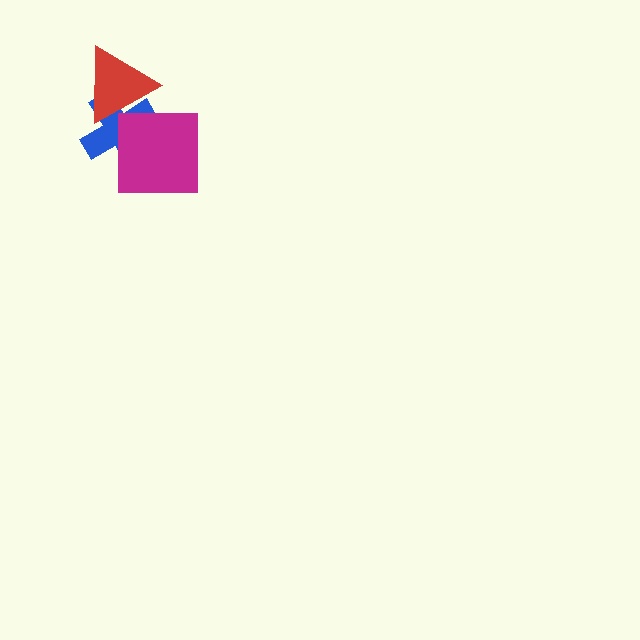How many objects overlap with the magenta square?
1 object overlaps with the magenta square.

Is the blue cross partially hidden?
Yes, it is partially covered by another shape.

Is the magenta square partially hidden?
No, no other shape covers it.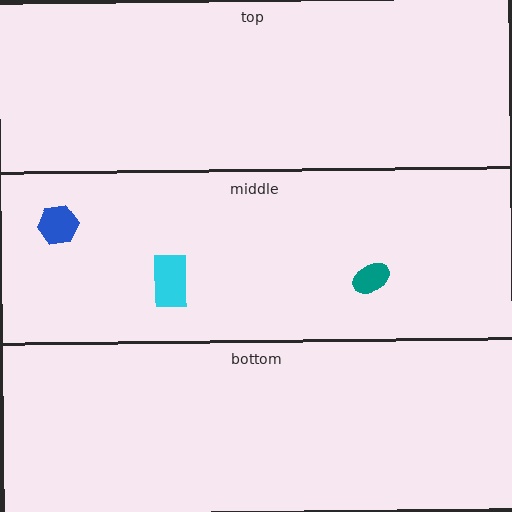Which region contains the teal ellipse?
The middle region.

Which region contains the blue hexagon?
The middle region.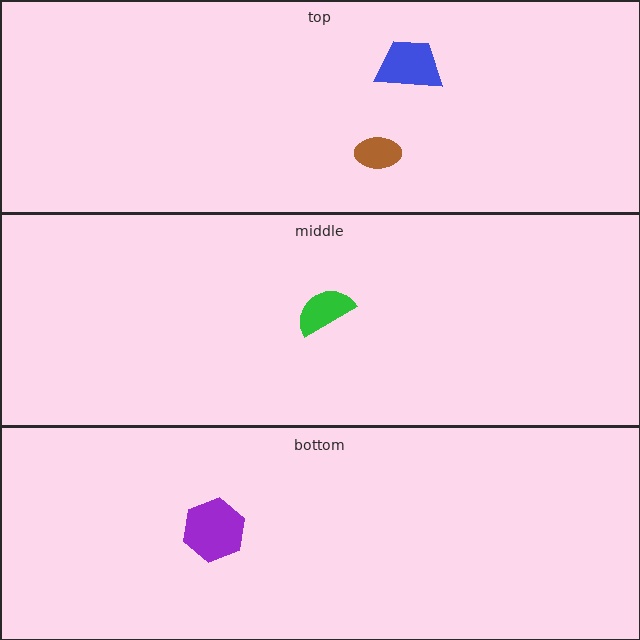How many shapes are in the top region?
2.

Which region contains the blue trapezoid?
The top region.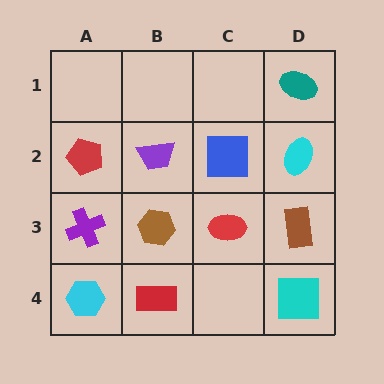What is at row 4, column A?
A cyan hexagon.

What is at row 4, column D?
A cyan square.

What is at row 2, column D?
A cyan ellipse.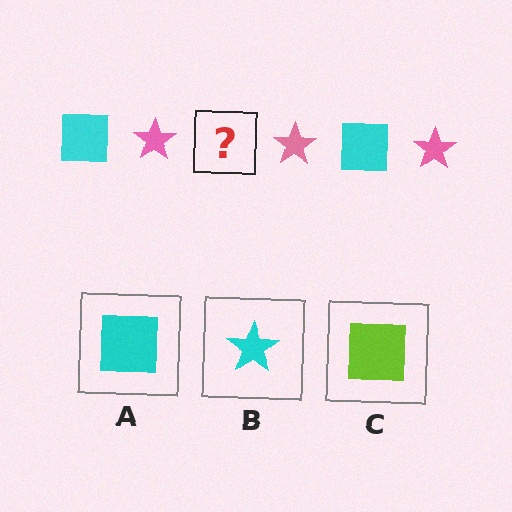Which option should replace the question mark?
Option A.